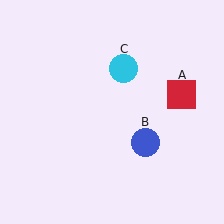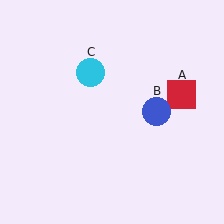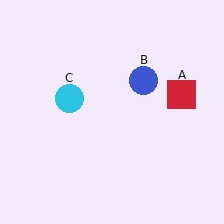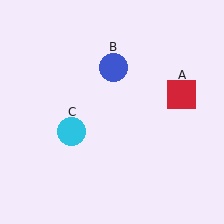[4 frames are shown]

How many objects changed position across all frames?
2 objects changed position: blue circle (object B), cyan circle (object C).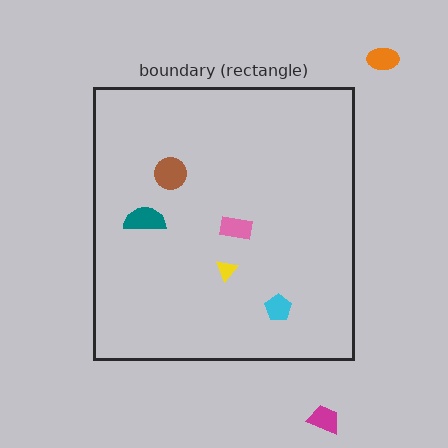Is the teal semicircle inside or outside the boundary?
Inside.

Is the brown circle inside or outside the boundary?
Inside.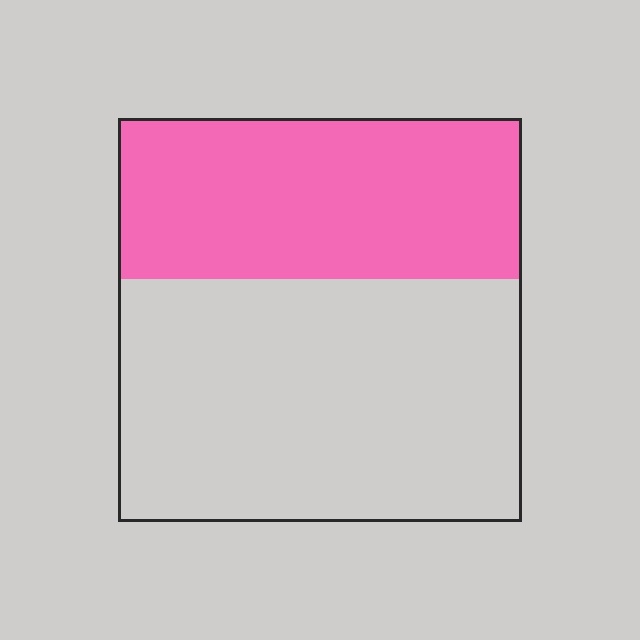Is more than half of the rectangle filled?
No.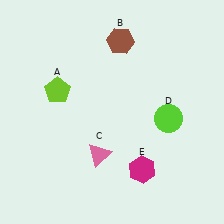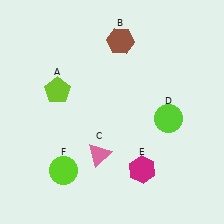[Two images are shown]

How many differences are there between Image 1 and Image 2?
There is 1 difference between the two images.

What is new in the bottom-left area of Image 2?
A lime circle (F) was added in the bottom-left area of Image 2.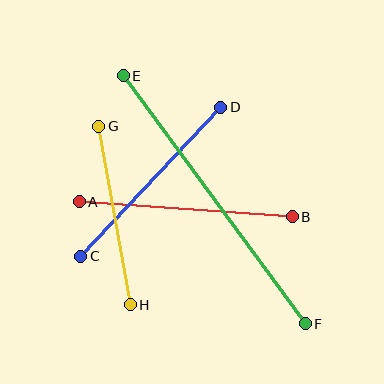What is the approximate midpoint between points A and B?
The midpoint is at approximately (186, 209) pixels.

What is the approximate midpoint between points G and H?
The midpoint is at approximately (115, 215) pixels.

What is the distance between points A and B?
The distance is approximately 214 pixels.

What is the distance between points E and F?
The distance is approximately 307 pixels.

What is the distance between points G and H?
The distance is approximately 181 pixels.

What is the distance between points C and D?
The distance is approximately 205 pixels.